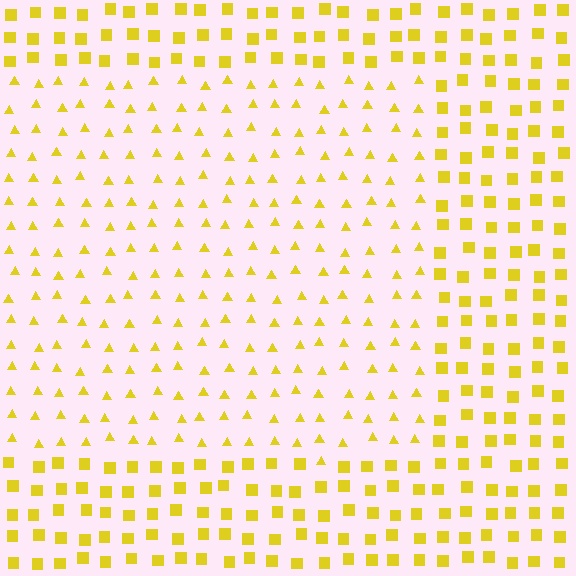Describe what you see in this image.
The image is filled with small yellow elements arranged in a uniform grid. A rectangle-shaped region contains triangles, while the surrounding area contains squares. The boundary is defined purely by the change in element shape.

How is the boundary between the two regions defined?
The boundary is defined by a change in element shape: triangles inside vs. squares outside. All elements share the same color and spacing.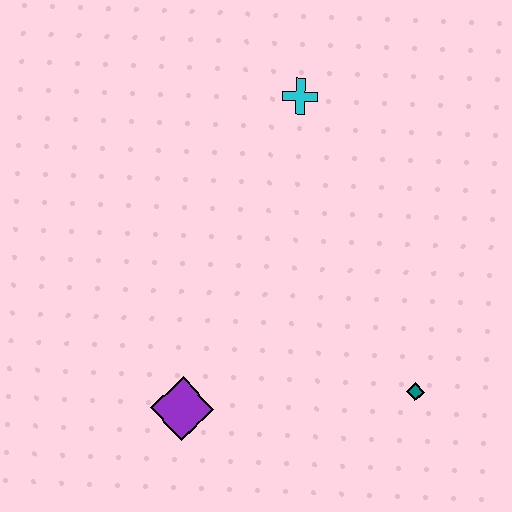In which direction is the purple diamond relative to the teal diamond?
The purple diamond is to the left of the teal diamond.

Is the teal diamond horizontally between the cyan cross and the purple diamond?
No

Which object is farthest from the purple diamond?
The cyan cross is farthest from the purple diamond.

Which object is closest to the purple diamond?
The teal diamond is closest to the purple diamond.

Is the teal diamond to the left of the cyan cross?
No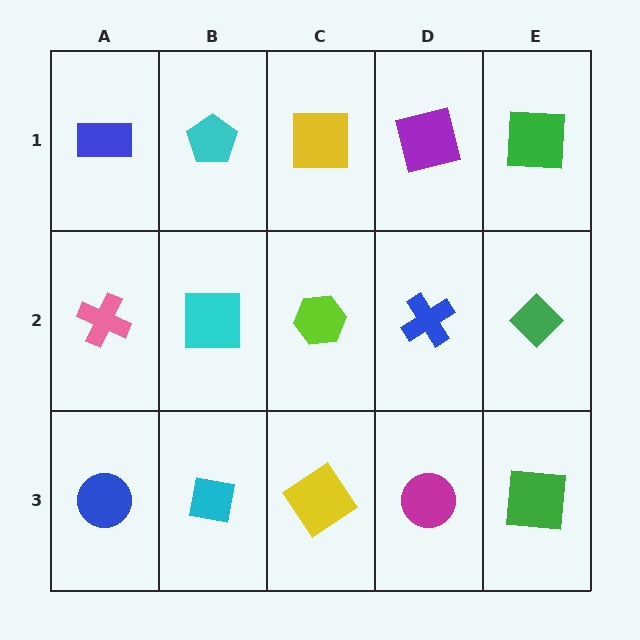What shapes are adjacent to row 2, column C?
A yellow square (row 1, column C), a yellow diamond (row 3, column C), a cyan square (row 2, column B), a blue cross (row 2, column D).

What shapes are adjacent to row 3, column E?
A green diamond (row 2, column E), a magenta circle (row 3, column D).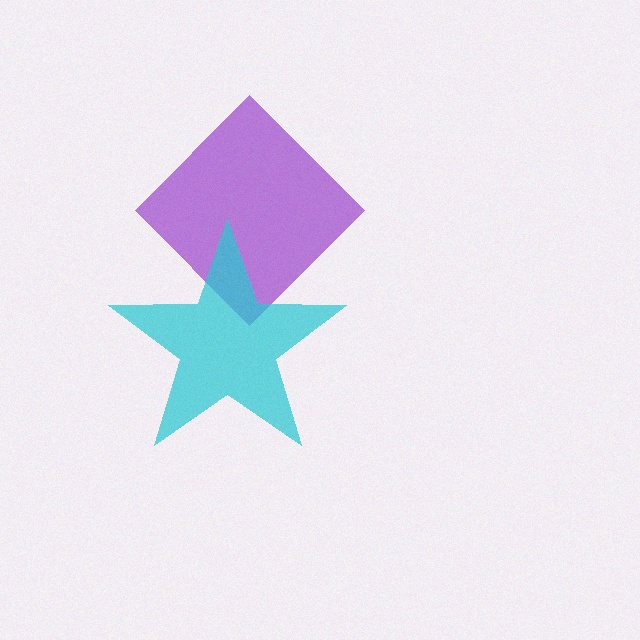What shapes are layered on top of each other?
The layered shapes are: a purple diamond, a cyan star.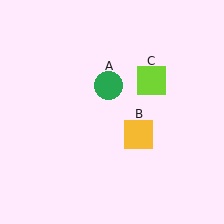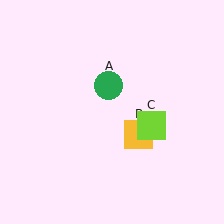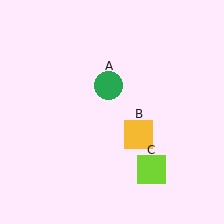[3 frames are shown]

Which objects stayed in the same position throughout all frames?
Green circle (object A) and yellow square (object B) remained stationary.